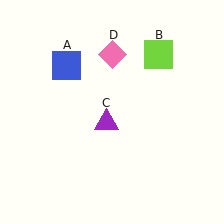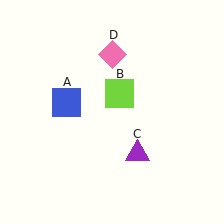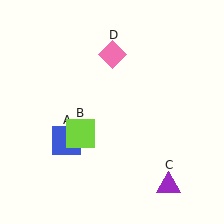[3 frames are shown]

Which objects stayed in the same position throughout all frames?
Pink diamond (object D) remained stationary.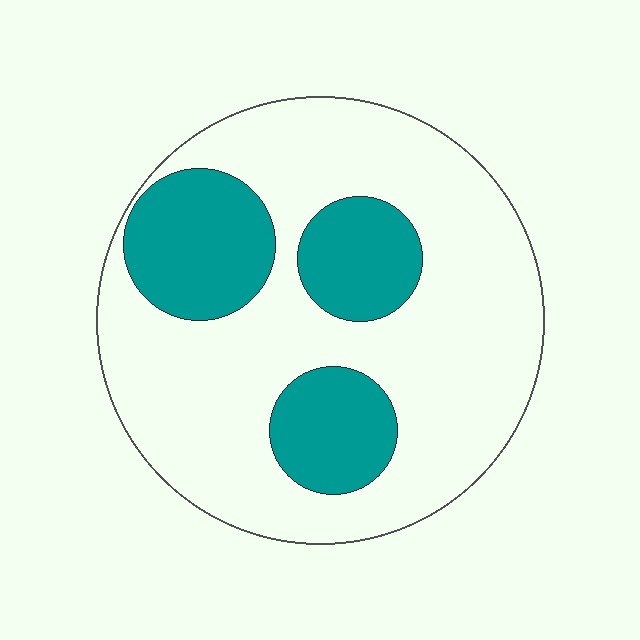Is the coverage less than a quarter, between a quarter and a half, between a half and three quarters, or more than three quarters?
Between a quarter and a half.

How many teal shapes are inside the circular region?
3.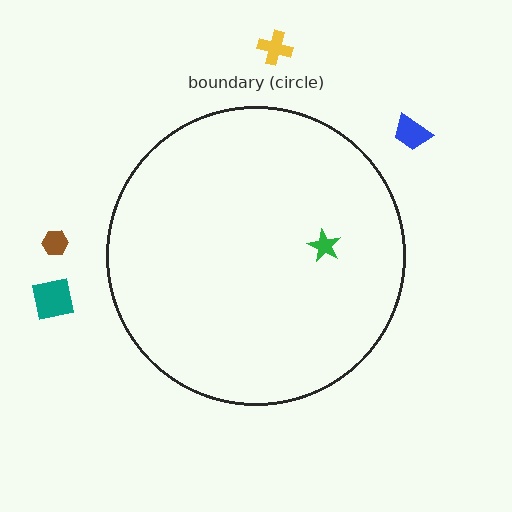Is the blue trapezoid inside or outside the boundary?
Outside.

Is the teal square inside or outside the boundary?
Outside.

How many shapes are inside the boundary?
1 inside, 4 outside.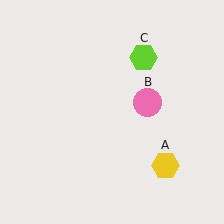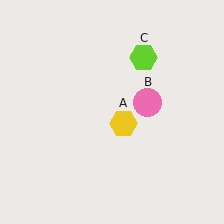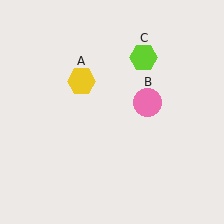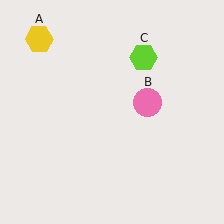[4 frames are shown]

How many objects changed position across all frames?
1 object changed position: yellow hexagon (object A).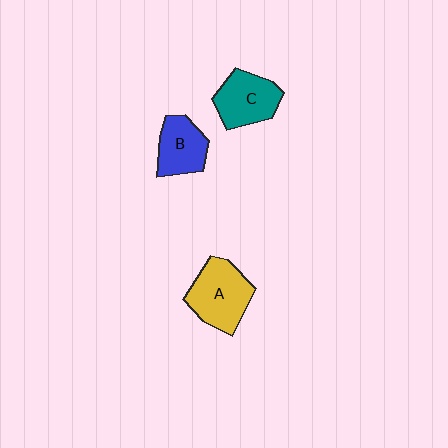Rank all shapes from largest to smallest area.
From largest to smallest: A (yellow), C (teal), B (blue).